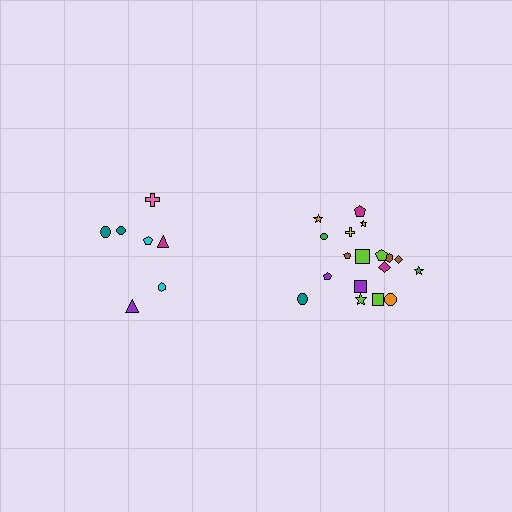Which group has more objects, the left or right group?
The right group.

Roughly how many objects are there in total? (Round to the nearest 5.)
Roughly 25 objects in total.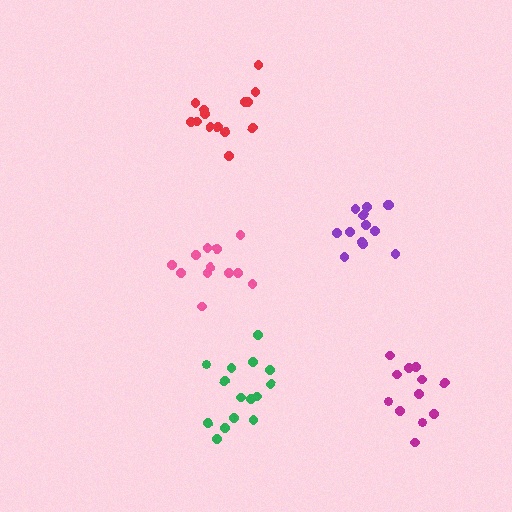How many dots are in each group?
Group 1: 12 dots, Group 2: 16 dots, Group 3: 12 dots, Group 4: 13 dots, Group 5: 14 dots (67 total).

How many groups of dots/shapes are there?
There are 5 groups.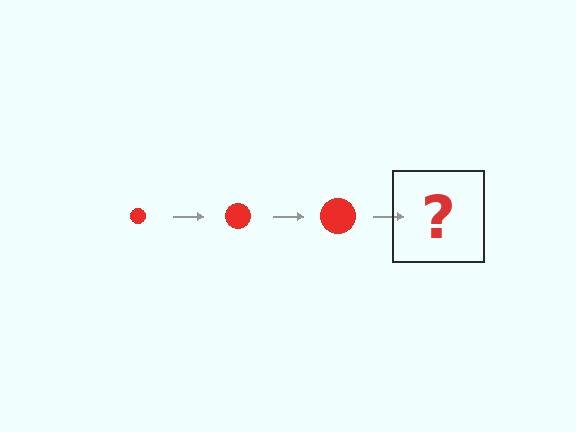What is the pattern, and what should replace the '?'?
The pattern is that the circle gets progressively larger each step. The '?' should be a red circle, larger than the previous one.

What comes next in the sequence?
The next element should be a red circle, larger than the previous one.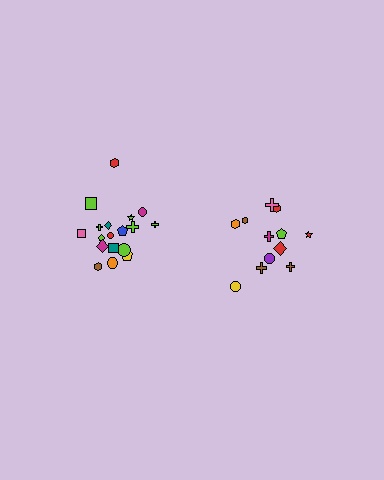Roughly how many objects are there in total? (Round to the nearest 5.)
Roughly 30 objects in total.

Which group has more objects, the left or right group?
The left group.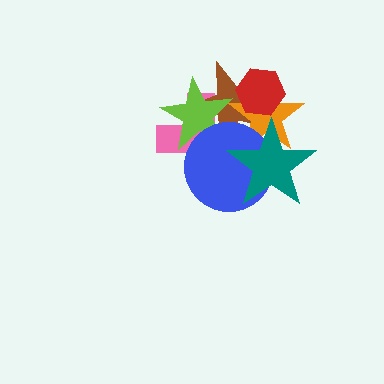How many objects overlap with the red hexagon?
2 objects overlap with the red hexagon.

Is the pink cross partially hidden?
Yes, it is partially covered by another shape.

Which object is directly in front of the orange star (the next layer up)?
The lime star is directly in front of the orange star.